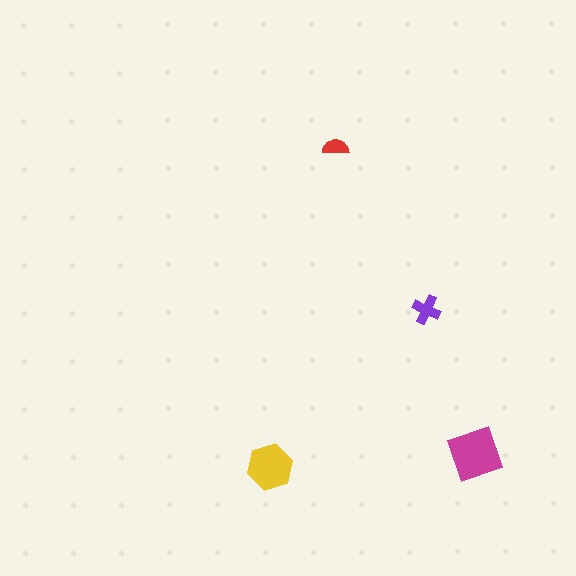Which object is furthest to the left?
The yellow hexagon is leftmost.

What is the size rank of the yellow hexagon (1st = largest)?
2nd.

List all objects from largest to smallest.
The magenta diamond, the yellow hexagon, the purple cross, the red semicircle.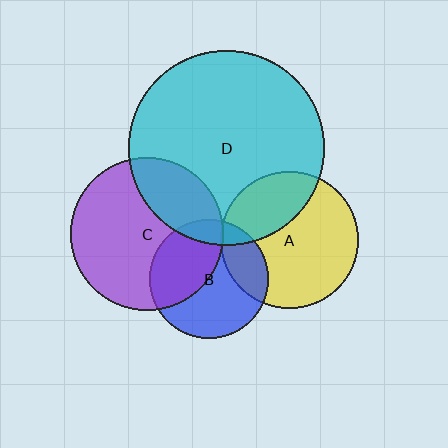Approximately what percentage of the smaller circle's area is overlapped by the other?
Approximately 5%.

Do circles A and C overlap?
Yes.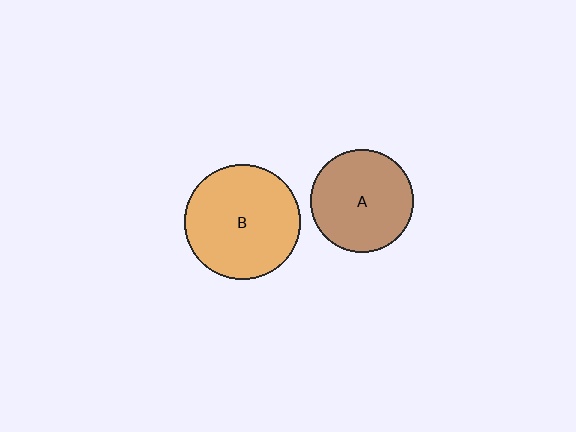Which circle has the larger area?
Circle B (orange).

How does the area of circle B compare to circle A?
Approximately 1.2 times.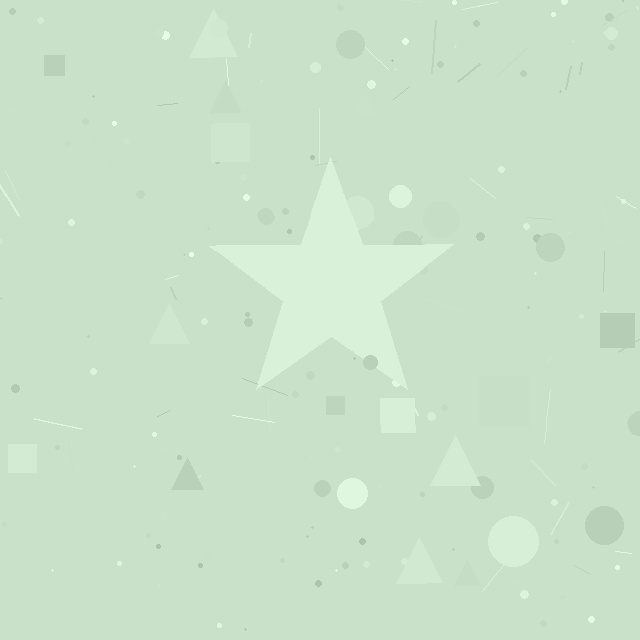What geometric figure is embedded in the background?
A star is embedded in the background.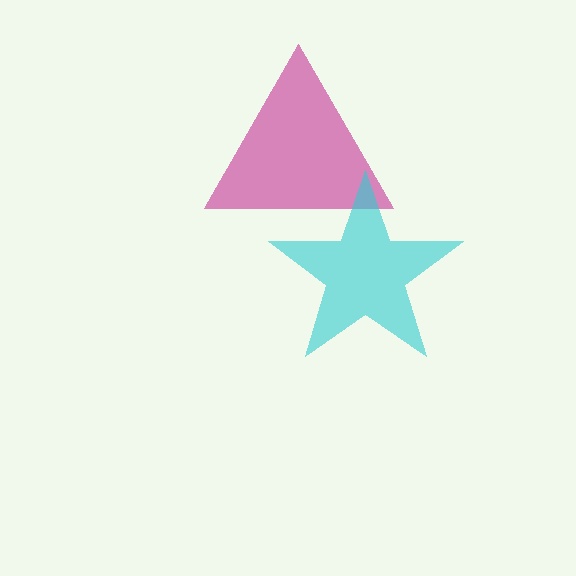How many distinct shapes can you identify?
There are 2 distinct shapes: a magenta triangle, a cyan star.